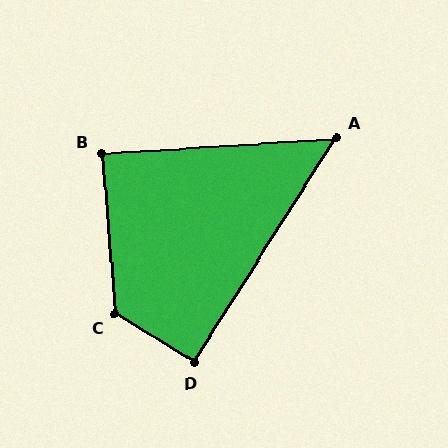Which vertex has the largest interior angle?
C, at approximately 126 degrees.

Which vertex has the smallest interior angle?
A, at approximately 54 degrees.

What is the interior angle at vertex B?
Approximately 89 degrees (approximately right).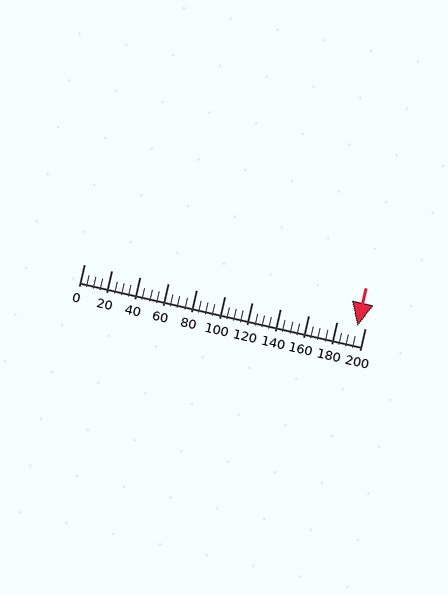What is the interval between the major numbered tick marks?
The major tick marks are spaced 20 units apart.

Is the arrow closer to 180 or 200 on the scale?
The arrow is closer to 200.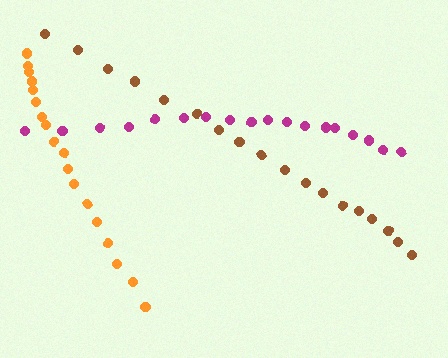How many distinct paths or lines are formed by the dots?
There are 3 distinct paths.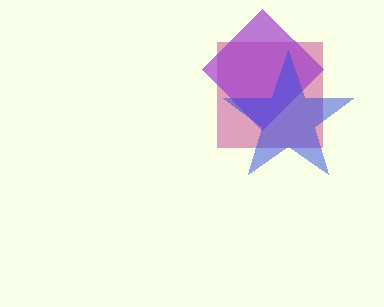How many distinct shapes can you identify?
There are 3 distinct shapes: a magenta square, a purple diamond, a blue star.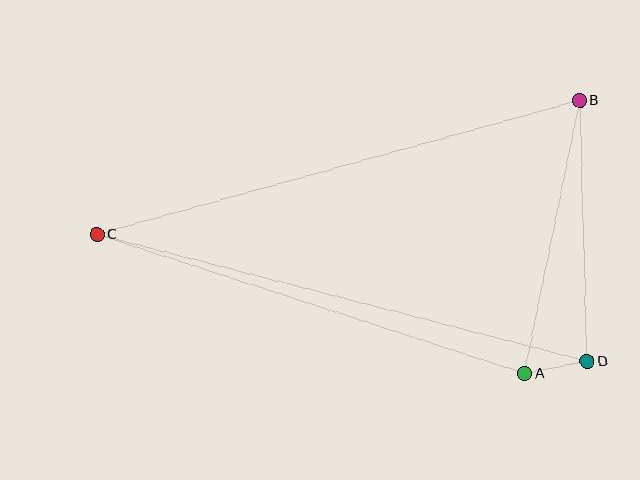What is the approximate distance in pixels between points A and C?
The distance between A and C is approximately 450 pixels.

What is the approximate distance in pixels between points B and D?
The distance between B and D is approximately 261 pixels.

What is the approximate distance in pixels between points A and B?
The distance between A and B is approximately 279 pixels.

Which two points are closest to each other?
Points A and D are closest to each other.